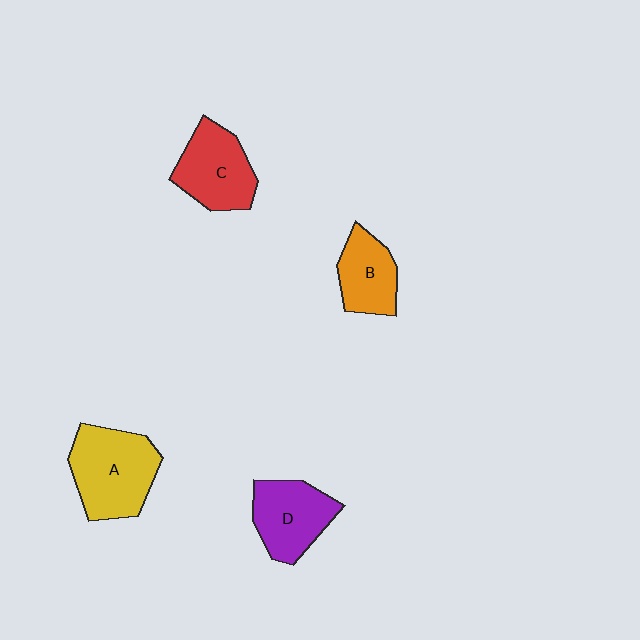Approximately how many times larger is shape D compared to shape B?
Approximately 1.2 times.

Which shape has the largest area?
Shape A (yellow).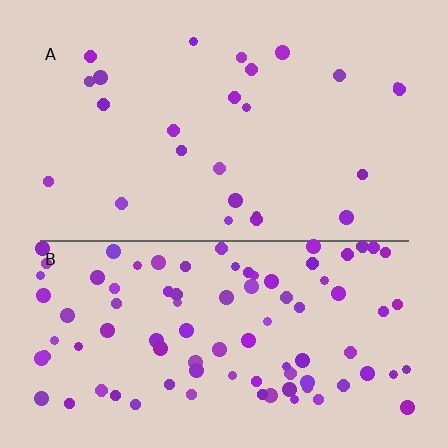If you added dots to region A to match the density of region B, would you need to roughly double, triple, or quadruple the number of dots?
Approximately quadruple.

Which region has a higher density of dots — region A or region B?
B (the bottom).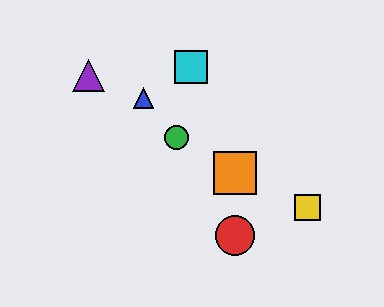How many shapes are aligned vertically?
2 shapes (the red circle, the orange square) are aligned vertically.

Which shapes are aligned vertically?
The red circle, the orange square are aligned vertically.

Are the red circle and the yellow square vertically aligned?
No, the red circle is at x≈235 and the yellow square is at x≈307.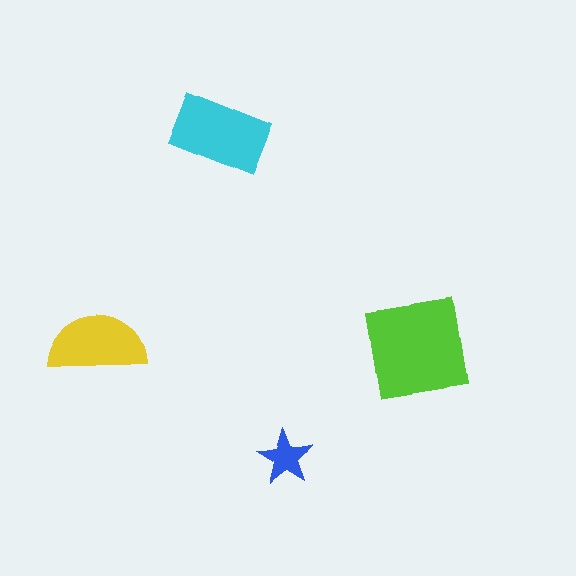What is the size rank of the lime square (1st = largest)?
1st.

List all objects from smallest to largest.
The blue star, the yellow semicircle, the cyan rectangle, the lime square.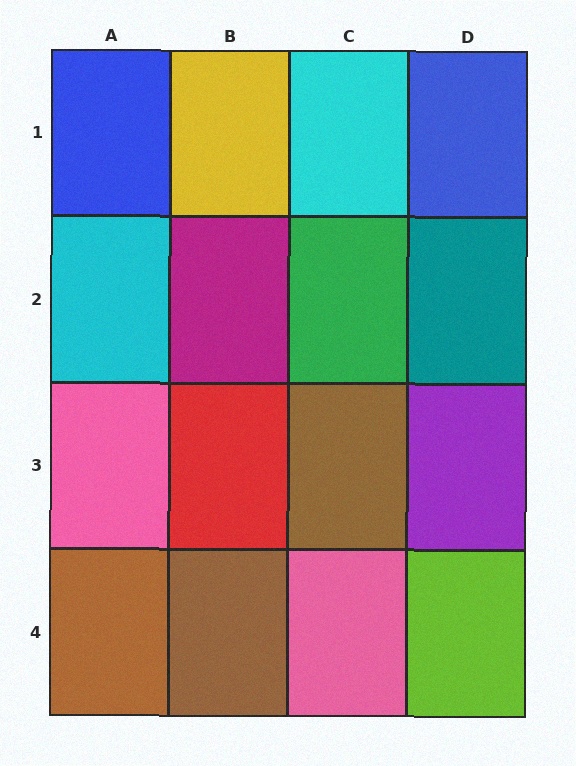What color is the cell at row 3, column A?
Pink.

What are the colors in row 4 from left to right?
Brown, brown, pink, lime.